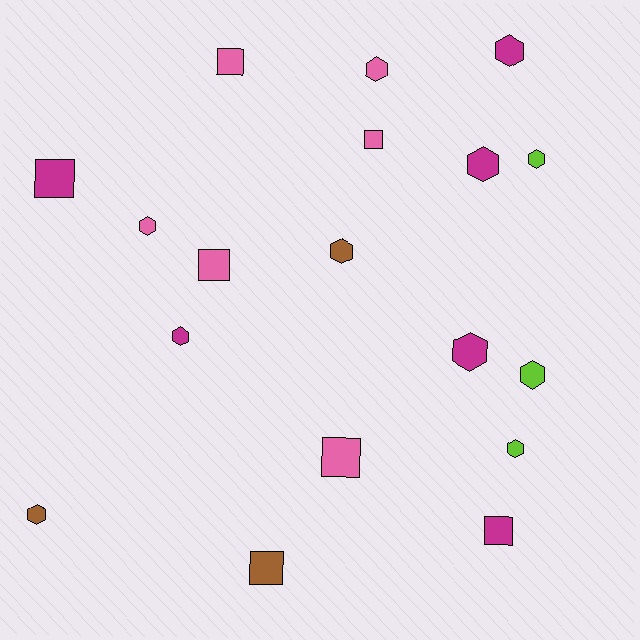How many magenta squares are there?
There are 2 magenta squares.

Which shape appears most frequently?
Hexagon, with 11 objects.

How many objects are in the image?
There are 18 objects.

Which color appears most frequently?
Magenta, with 6 objects.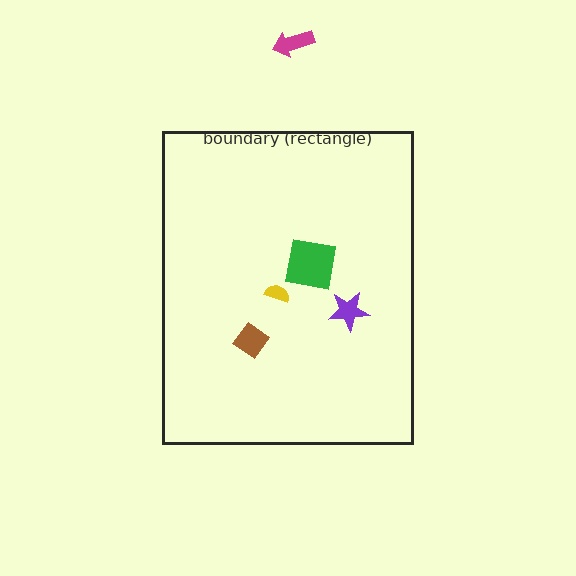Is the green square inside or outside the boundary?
Inside.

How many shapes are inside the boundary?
4 inside, 1 outside.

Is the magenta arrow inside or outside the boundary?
Outside.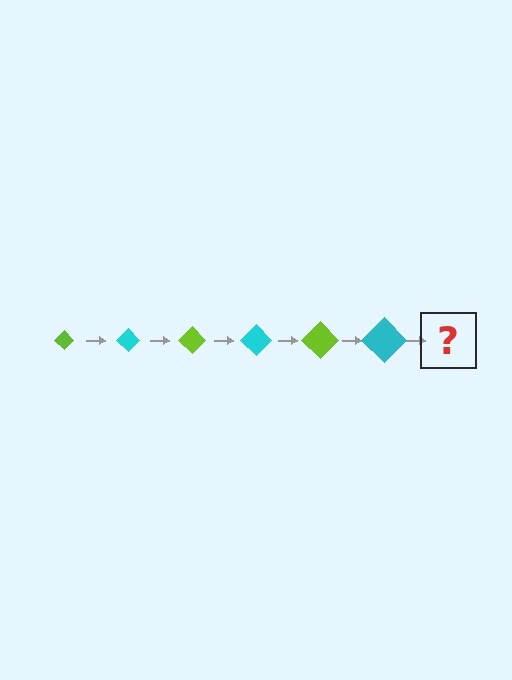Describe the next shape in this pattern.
It should be a lime diamond, larger than the previous one.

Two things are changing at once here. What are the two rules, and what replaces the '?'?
The two rules are that the diamond grows larger each step and the color cycles through lime and cyan. The '?' should be a lime diamond, larger than the previous one.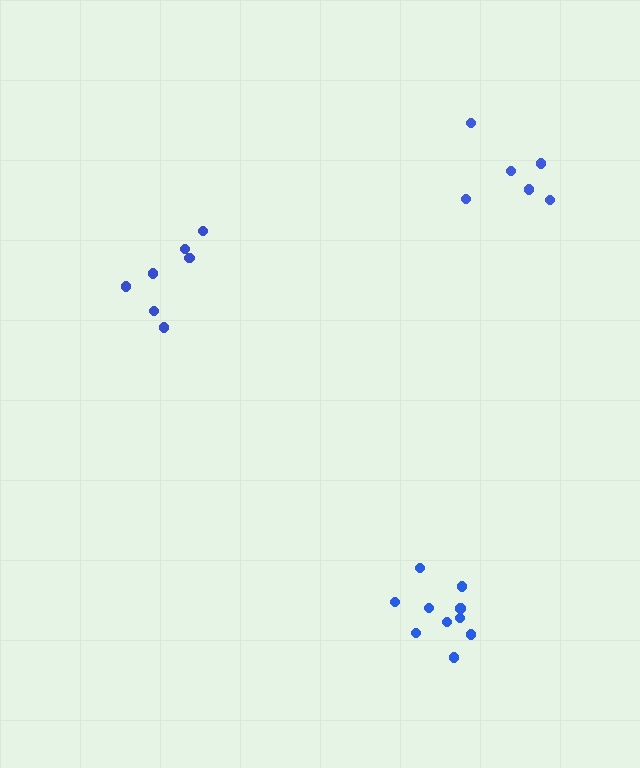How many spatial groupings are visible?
There are 3 spatial groupings.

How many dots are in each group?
Group 1: 10 dots, Group 2: 7 dots, Group 3: 6 dots (23 total).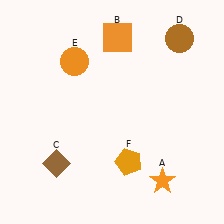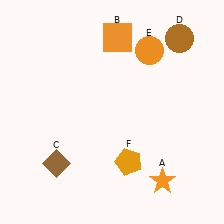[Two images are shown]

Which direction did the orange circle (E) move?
The orange circle (E) moved right.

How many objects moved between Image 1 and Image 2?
1 object moved between the two images.